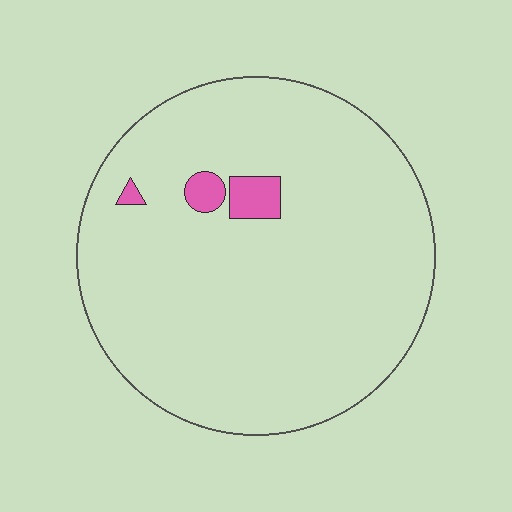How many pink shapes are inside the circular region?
3.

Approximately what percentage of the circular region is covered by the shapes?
Approximately 5%.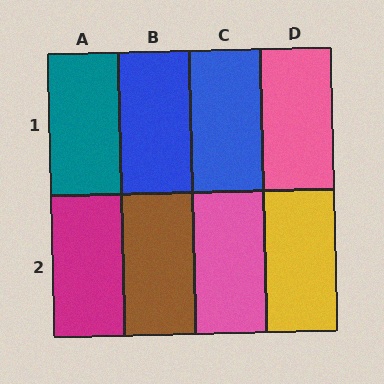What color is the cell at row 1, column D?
Pink.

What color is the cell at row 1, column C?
Blue.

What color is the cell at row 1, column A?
Teal.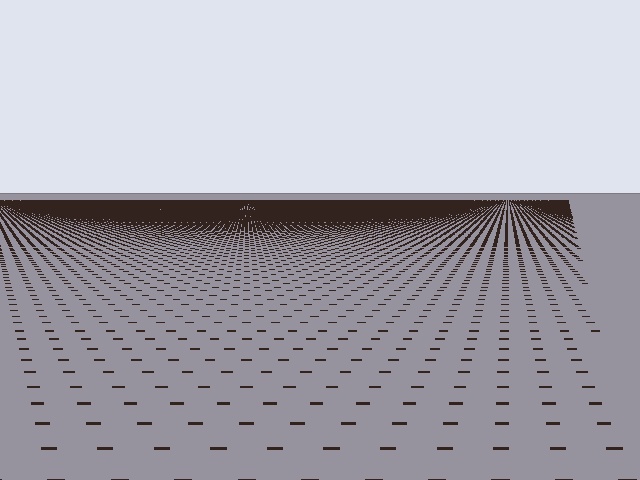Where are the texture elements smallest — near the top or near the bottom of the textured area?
Near the top.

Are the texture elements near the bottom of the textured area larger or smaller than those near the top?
Larger. Near the bottom, elements are closer to the viewer and appear at a bigger on-screen size.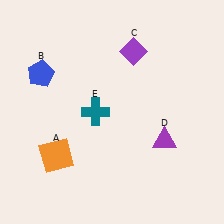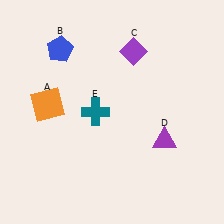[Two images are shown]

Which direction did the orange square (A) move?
The orange square (A) moved up.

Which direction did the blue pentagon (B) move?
The blue pentagon (B) moved up.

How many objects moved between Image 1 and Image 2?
2 objects moved between the two images.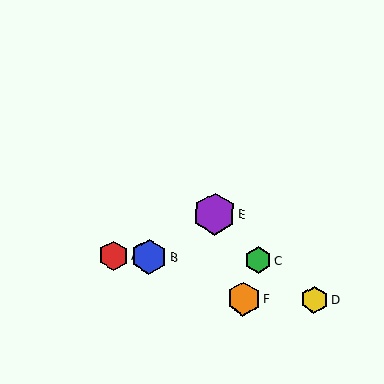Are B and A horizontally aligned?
Yes, both are at y≈257.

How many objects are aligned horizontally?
3 objects (A, B, C) are aligned horizontally.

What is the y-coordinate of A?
Object A is at y≈256.